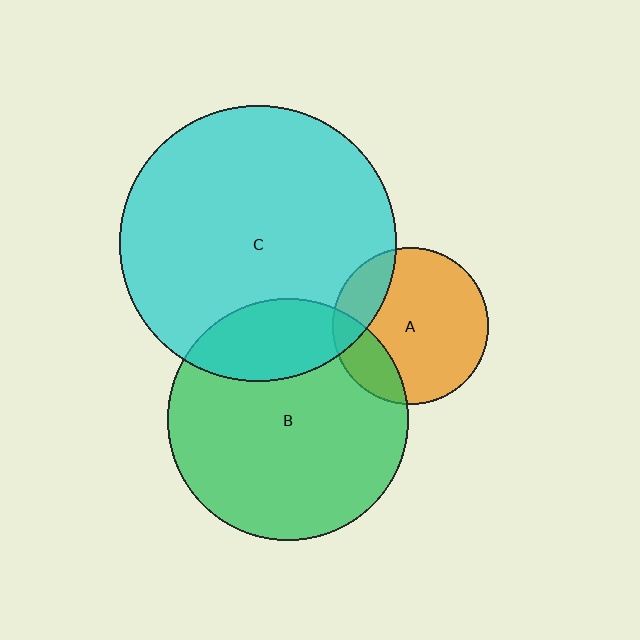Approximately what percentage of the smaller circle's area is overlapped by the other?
Approximately 20%.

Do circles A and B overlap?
Yes.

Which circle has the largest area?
Circle C (cyan).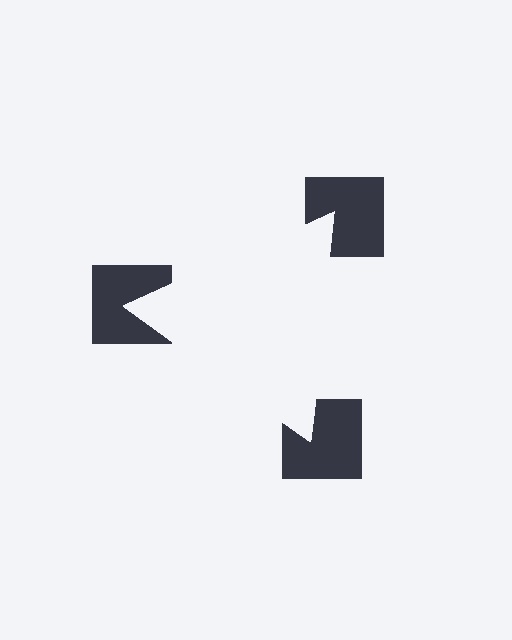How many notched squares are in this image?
There are 3 — one at each vertex of the illusory triangle.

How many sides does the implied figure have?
3 sides.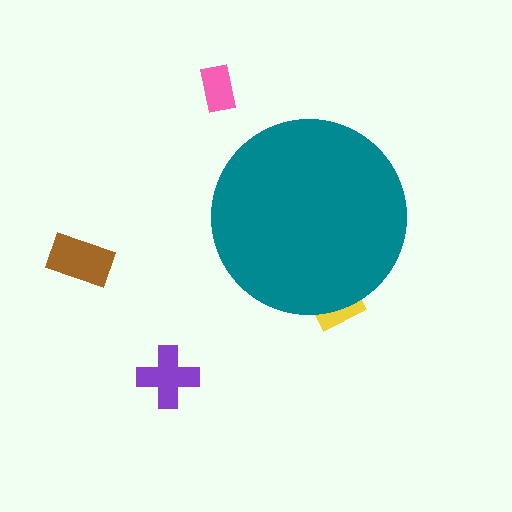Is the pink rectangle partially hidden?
No, the pink rectangle is fully visible.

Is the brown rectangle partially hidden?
No, the brown rectangle is fully visible.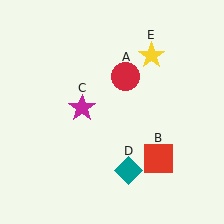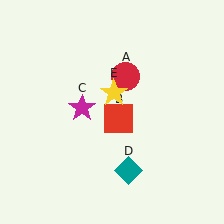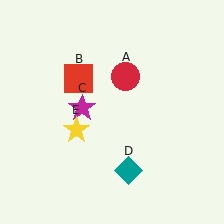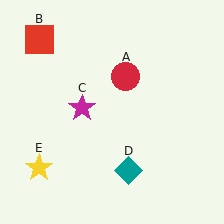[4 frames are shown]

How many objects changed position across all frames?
2 objects changed position: red square (object B), yellow star (object E).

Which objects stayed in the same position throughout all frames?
Red circle (object A) and magenta star (object C) and teal diamond (object D) remained stationary.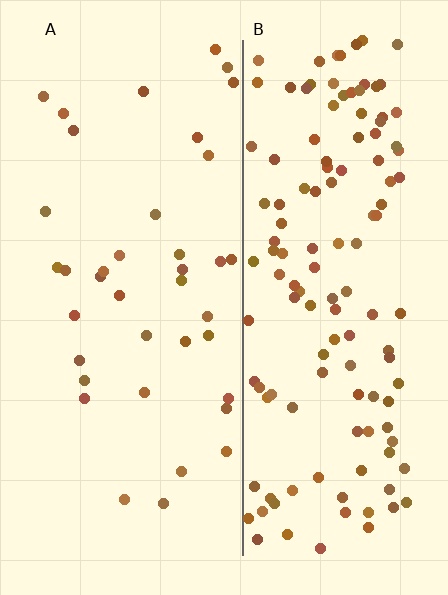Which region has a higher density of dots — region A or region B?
B (the right).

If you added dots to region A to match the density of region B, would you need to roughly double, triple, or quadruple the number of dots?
Approximately triple.